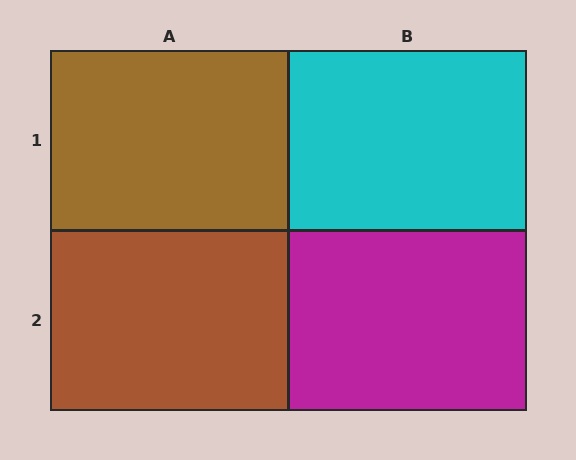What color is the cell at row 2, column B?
Magenta.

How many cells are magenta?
1 cell is magenta.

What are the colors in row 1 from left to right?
Brown, cyan.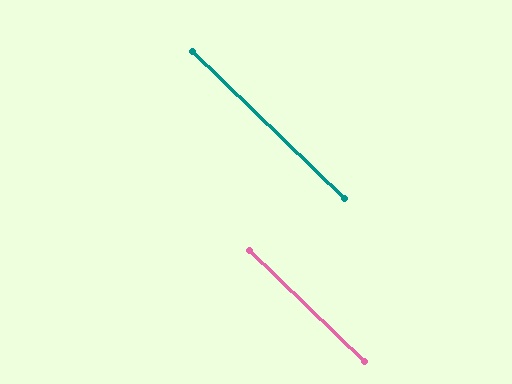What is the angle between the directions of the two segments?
Approximately 0 degrees.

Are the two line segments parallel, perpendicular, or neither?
Parallel — their directions differ by only 0.3°.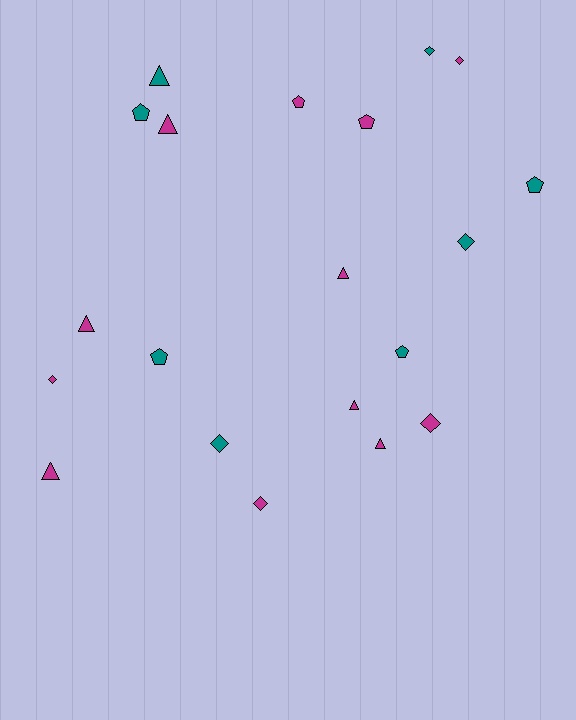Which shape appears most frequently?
Triangle, with 7 objects.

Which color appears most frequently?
Magenta, with 12 objects.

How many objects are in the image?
There are 20 objects.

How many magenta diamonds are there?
There are 4 magenta diamonds.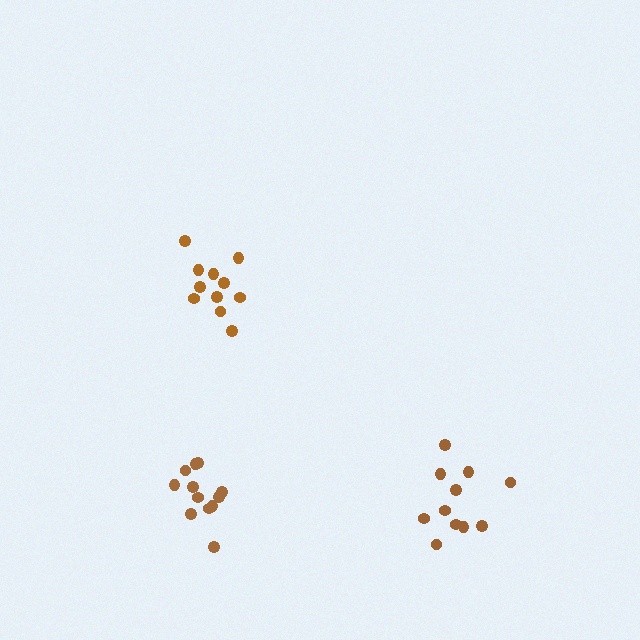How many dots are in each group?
Group 1: 12 dots, Group 2: 11 dots, Group 3: 11 dots (34 total).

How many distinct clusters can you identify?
There are 3 distinct clusters.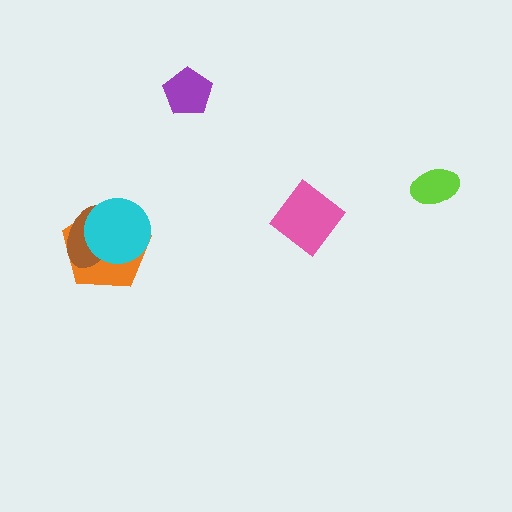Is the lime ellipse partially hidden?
No, no other shape covers it.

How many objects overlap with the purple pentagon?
0 objects overlap with the purple pentagon.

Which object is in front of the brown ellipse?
The cyan circle is in front of the brown ellipse.